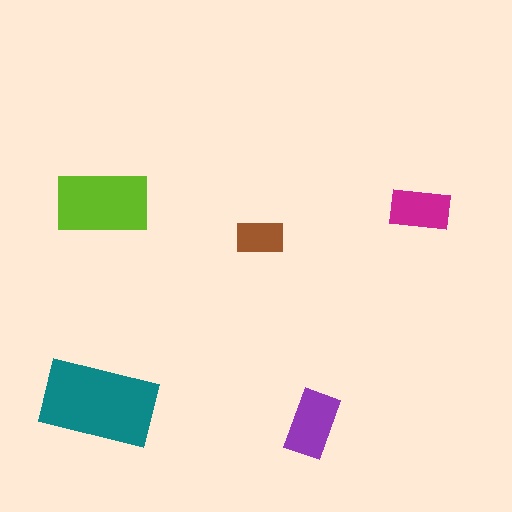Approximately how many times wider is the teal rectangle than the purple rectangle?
About 1.5 times wider.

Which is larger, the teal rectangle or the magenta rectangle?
The teal one.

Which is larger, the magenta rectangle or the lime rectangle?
The lime one.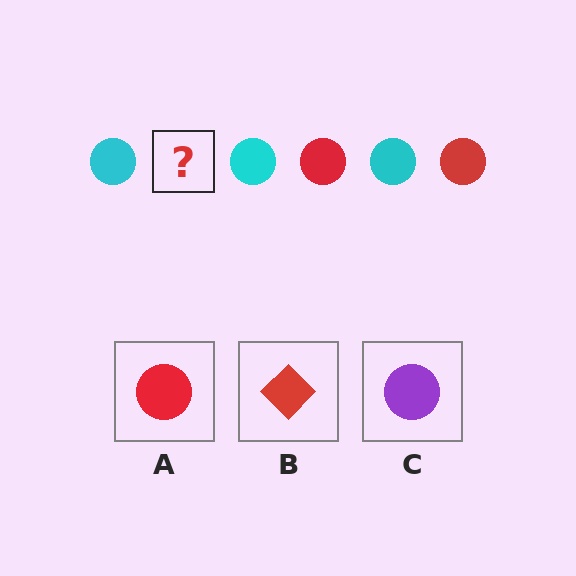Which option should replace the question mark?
Option A.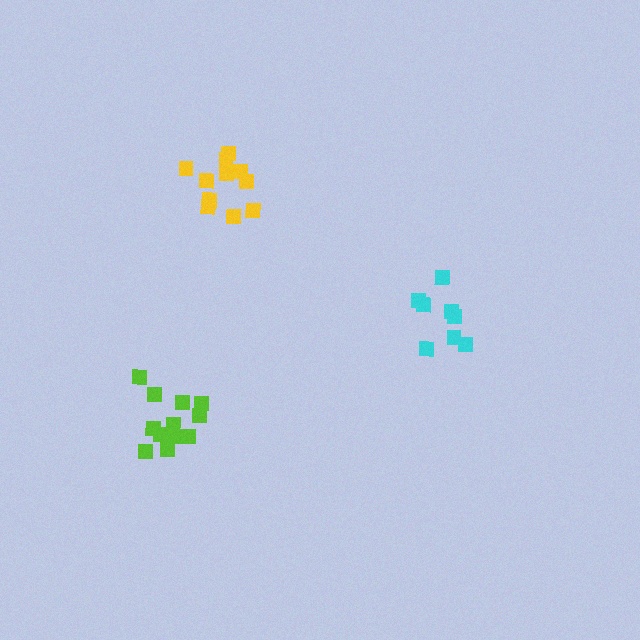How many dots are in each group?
Group 1: 8 dots, Group 2: 12 dots, Group 3: 11 dots (31 total).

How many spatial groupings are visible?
There are 3 spatial groupings.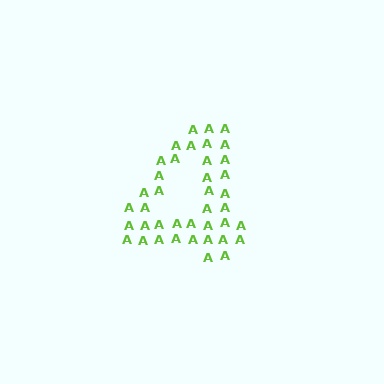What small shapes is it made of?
It is made of small letter A's.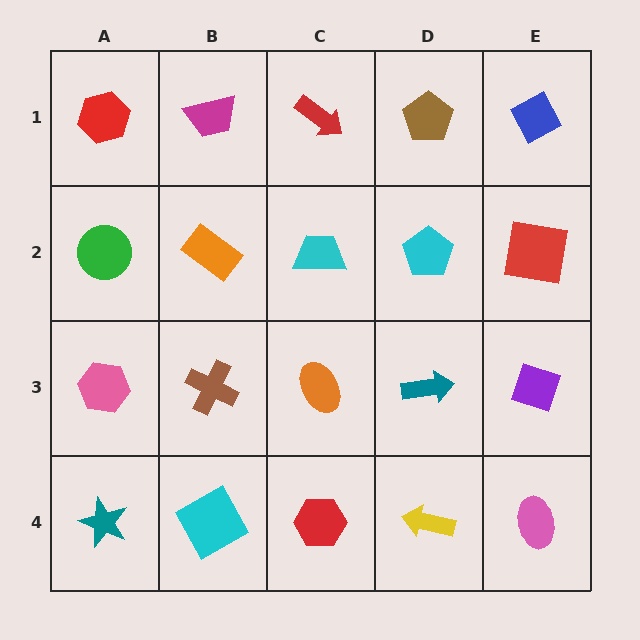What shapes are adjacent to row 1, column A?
A green circle (row 2, column A), a magenta trapezoid (row 1, column B).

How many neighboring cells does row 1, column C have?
3.